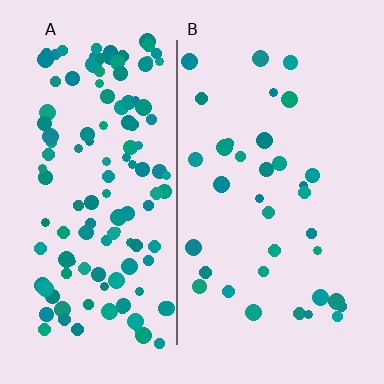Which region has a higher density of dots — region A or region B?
A (the left).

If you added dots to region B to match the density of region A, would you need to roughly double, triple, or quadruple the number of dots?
Approximately quadruple.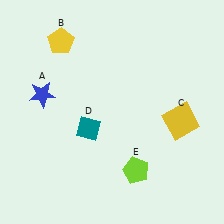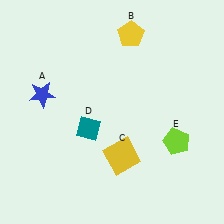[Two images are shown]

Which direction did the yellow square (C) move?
The yellow square (C) moved left.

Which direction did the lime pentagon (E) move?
The lime pentagon (E) moved right.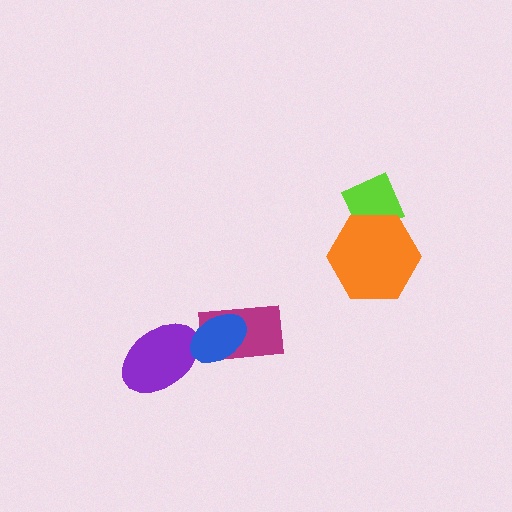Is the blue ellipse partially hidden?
No, no other shape covers it.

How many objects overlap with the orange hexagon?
1 object overlaps with the orange hexagon.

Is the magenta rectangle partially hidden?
Yes, it is partially covered by another shape.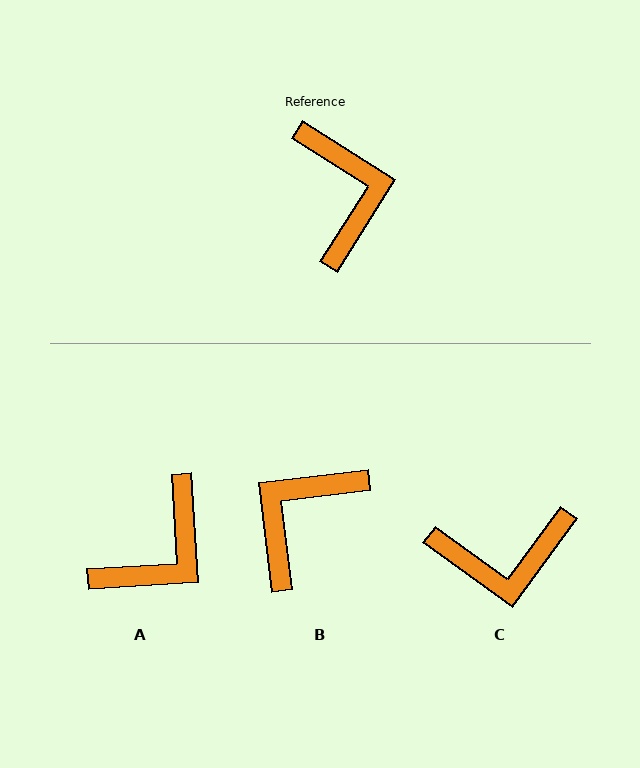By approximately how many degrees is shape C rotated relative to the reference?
Approximately 94 degrees clockwise.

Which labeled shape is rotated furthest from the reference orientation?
B, about 129 degrees away.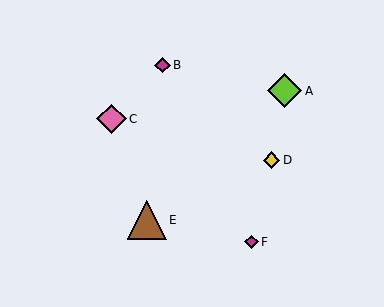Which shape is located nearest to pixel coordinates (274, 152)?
The yellow diamond (labeled D) at (271, 160) is nearest to that location.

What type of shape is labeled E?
Shape E is a brown triangle.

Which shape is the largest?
The brown triangle (labeled E) is the largest.